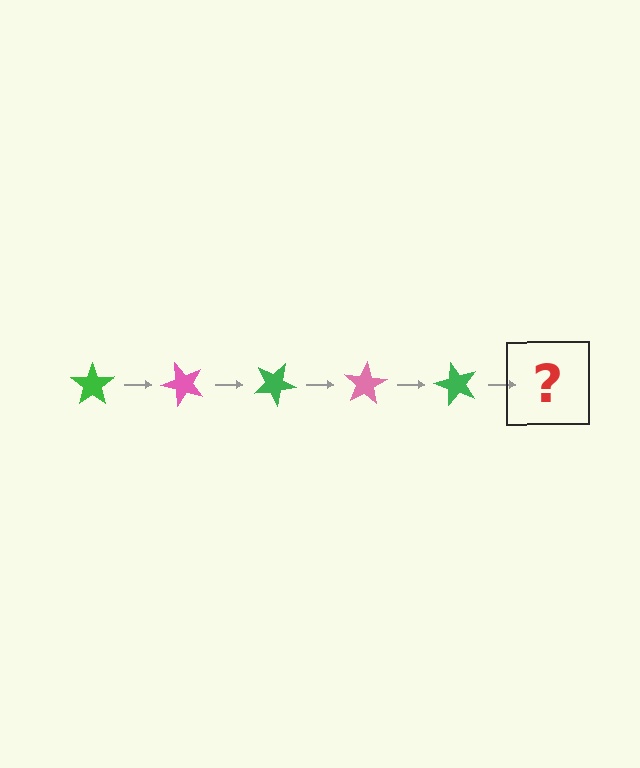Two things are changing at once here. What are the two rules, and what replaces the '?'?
The two rules are that it rotates 50 degrees each step and the color cycles through green and pink. The '?' should be a pink star, rotated 250 degrees from the start.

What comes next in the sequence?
The next element should be a pink star, rotated 250 degrees from the start.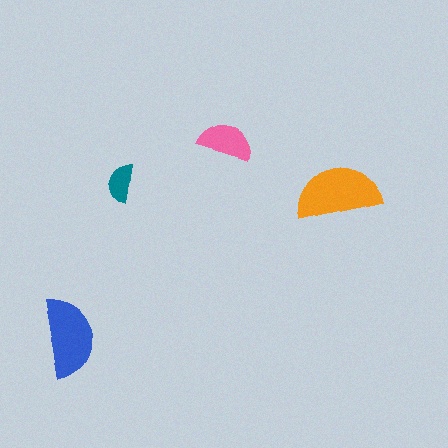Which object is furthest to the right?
The orange semicircle is rightmost.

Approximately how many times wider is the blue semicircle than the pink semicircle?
About 1.5 times wider.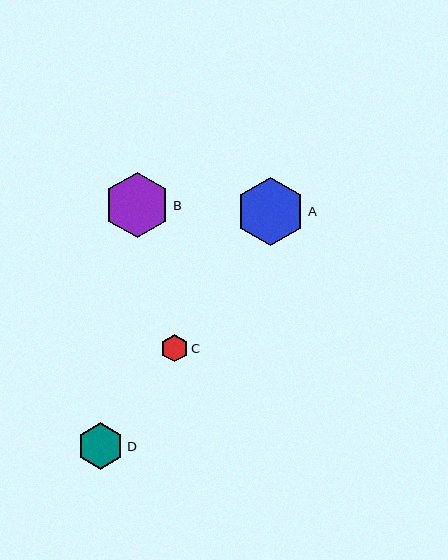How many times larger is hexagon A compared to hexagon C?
Hexagon A is approximately 2.6 times the size of hexagon C.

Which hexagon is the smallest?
Hexagon C is the smallest with a size of approximately 27 pixels.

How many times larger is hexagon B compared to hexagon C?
Hexagon B is approximately 2.4 times the size of hexagon C.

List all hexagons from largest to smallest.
From largest to smallest: A, B, D, C.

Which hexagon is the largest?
Hexagon A is the largest with a size of approximately 69 pixels.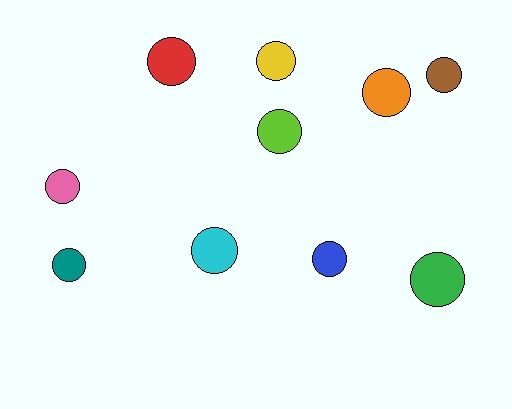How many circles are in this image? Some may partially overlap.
There are 10 circles.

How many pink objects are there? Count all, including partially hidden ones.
There is 1 pink object.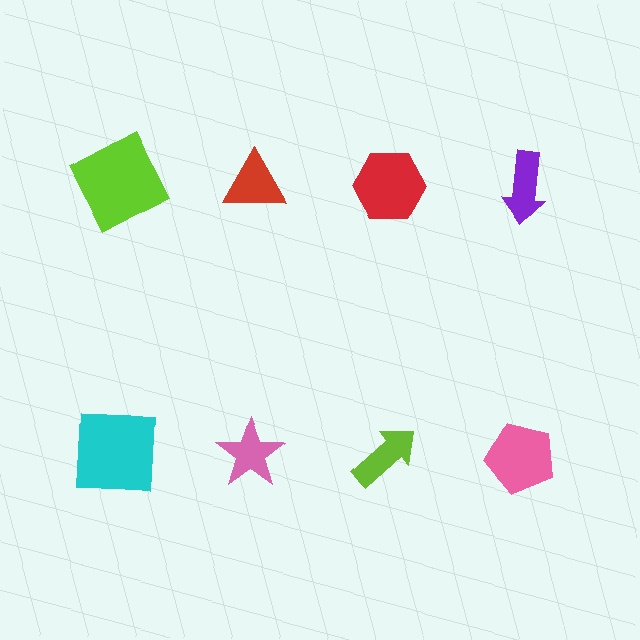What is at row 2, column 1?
A cyan square.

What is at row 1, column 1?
A lime square.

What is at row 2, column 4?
A pink pentagon.